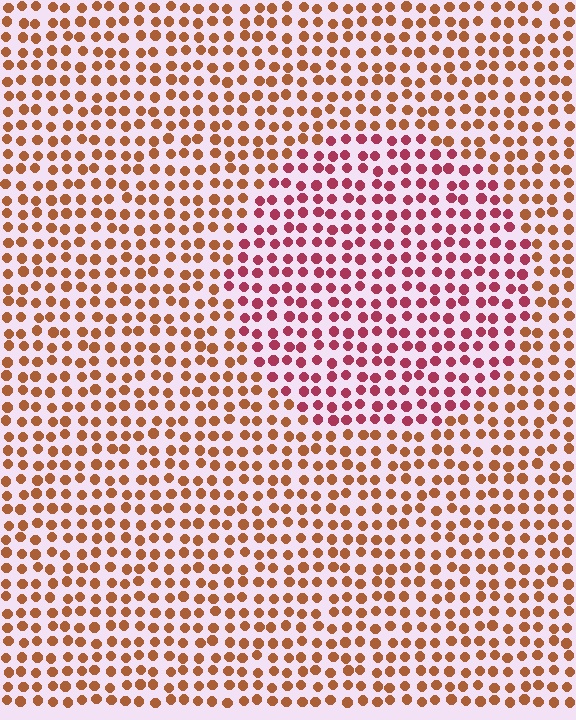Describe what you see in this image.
The image is filled with small brown elements in a uniform arrangement. A circle-shaped region is visible where the elements are tinted to a slightly different hue, forming a subtle color boundary.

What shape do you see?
I see a circle.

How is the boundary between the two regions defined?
The boundary is defined purely by a slight shift in hue (about 40 degrees). Spacing, size, and orientation are identical on both sides.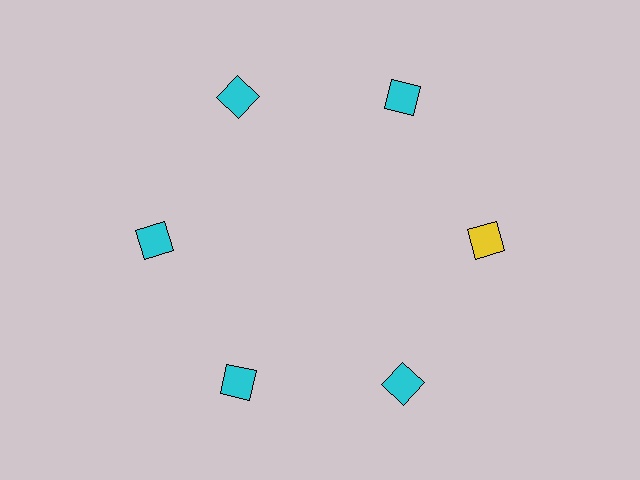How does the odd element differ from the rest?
It has a different color: yellow instead of cyan.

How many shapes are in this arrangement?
There are 6 shapes arranged in a ring pattern.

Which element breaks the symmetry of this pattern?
The yellow square at roughly the 3 o'clock position breaks the symmetry. All other shapes are cyan squares.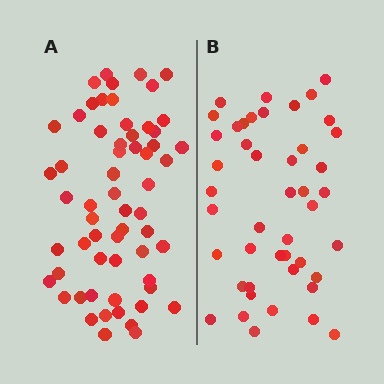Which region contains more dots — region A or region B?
Region A (the left region) has more dots.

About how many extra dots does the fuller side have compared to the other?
Region A has approximately 15 more dots than region B.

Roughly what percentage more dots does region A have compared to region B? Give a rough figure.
About 35% more.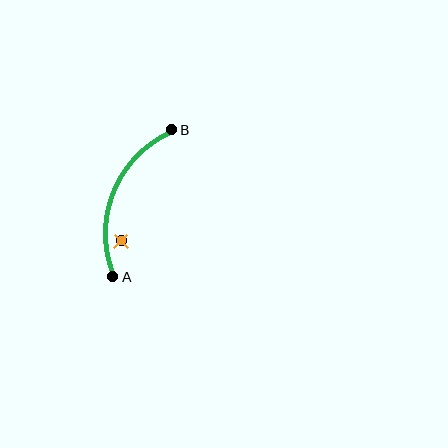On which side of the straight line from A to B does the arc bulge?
The arc bulges to the left of the straight line connecting A and B.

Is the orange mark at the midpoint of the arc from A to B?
No — the orange mark does not lie on the arc at all. It sits slightly inside the curve.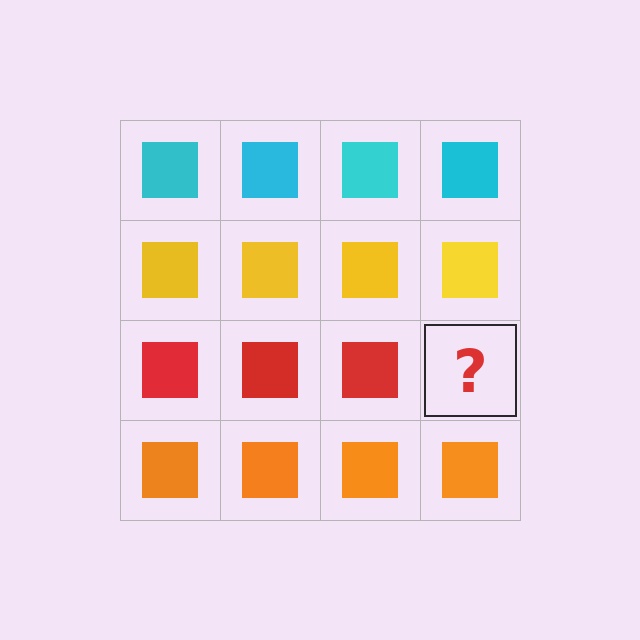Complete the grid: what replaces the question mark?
The question mark should be replaced with a red square.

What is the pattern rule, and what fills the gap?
The rule is that each row has a consistent color. The gap should be filled with a red square.